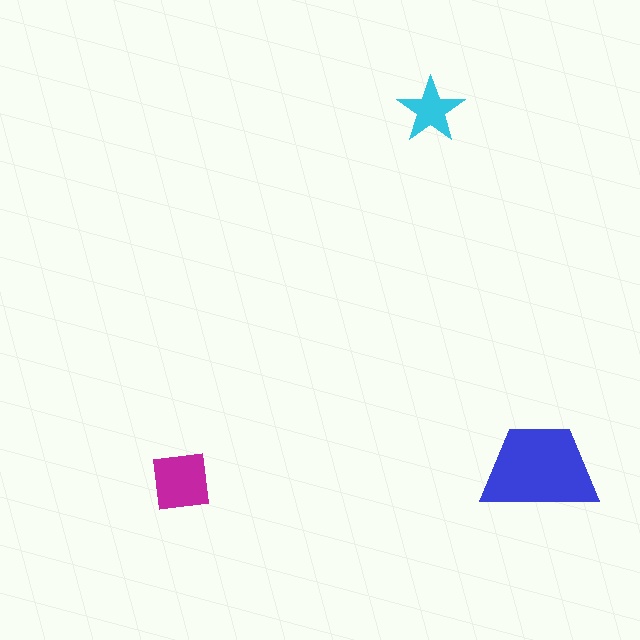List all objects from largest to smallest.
The blue trapezoid, the magenta square, the cyan star.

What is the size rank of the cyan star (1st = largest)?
3rd.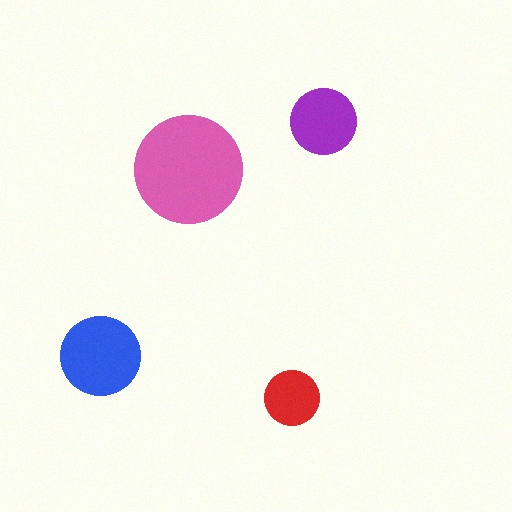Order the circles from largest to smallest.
the pink one, the blue one, the purple one, the red one.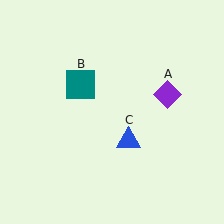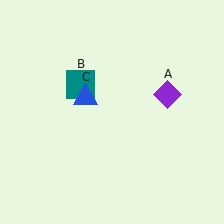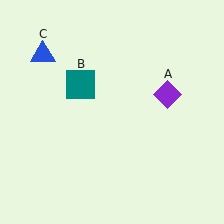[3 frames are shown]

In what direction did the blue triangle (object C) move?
The blue triangle (object C) moved up and to the left.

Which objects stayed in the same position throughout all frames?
Purple diamond (object A) and teal square (object B) remained stationary.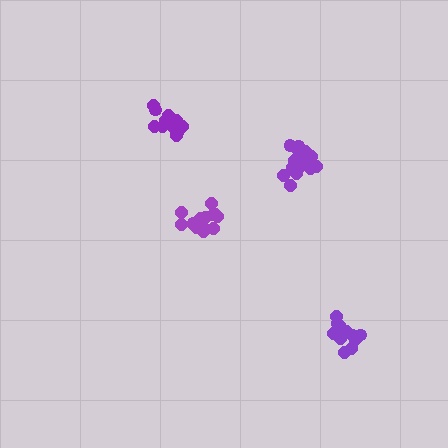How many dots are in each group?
Group 1: 12 dots, Group 2: 13 dots, Group 3: 18 dots, Group 4: 18 dots (61 total).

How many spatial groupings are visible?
There are 4 spatial groupings.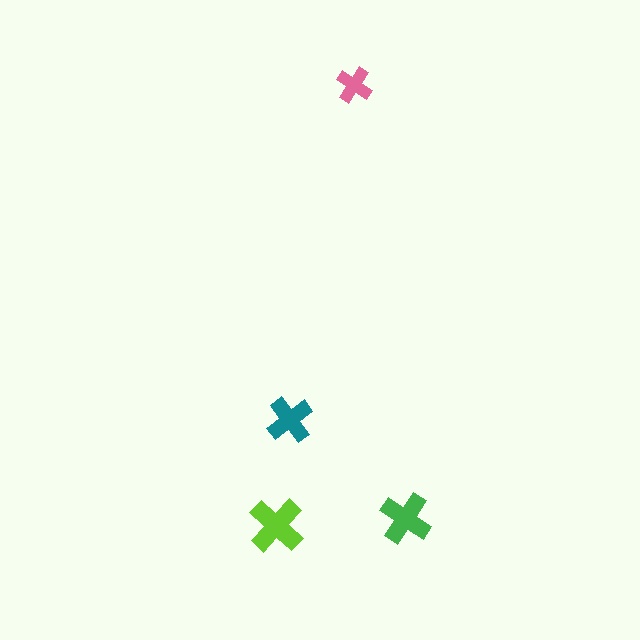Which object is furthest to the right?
The green cross is rightmost.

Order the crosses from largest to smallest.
the lime one, the green one, the teal one, the pink one.